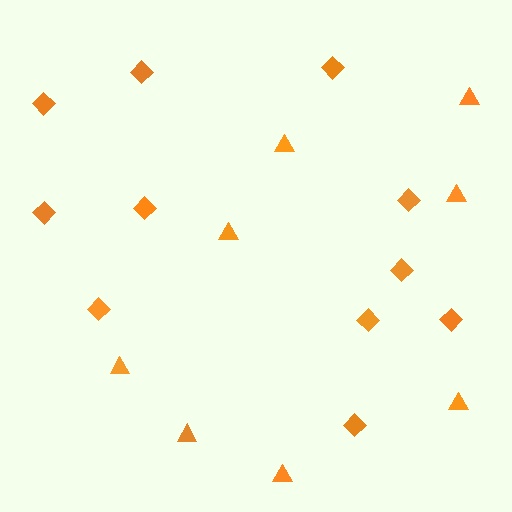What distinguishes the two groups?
There are 2 groups: one group of diamonds (11) and one group of triangles (8).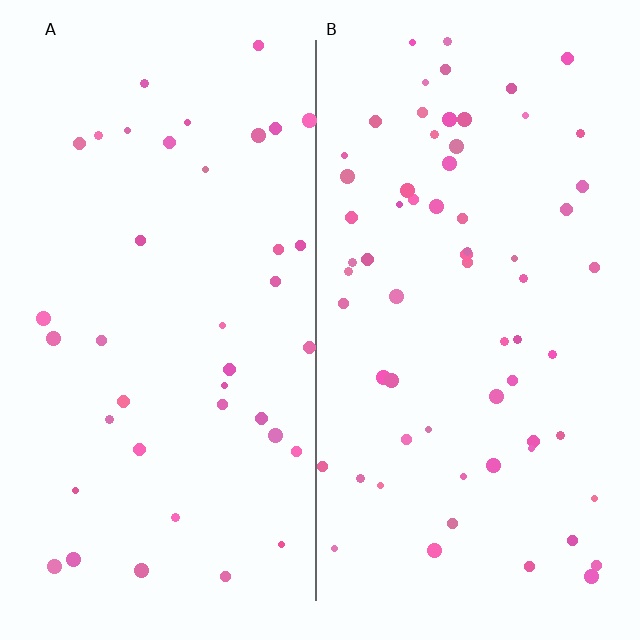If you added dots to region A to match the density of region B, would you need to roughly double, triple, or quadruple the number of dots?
Approximately double.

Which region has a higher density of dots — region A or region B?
B (the right).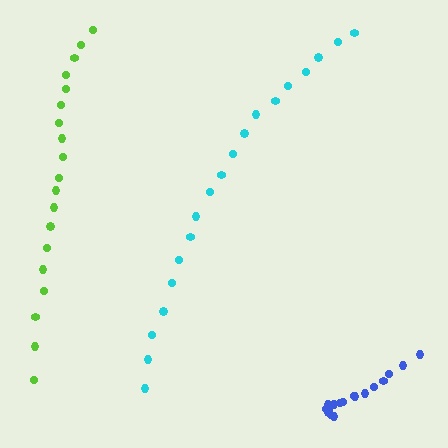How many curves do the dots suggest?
There are 3 distinct paths.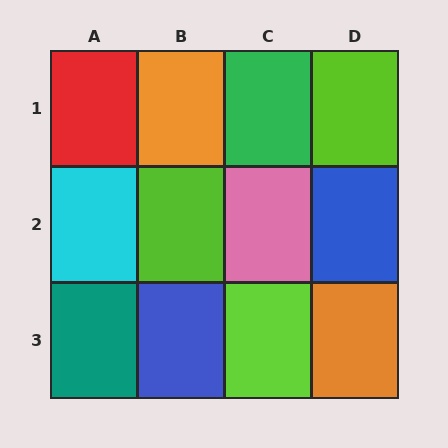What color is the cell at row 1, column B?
Orange.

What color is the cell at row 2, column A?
Cyan.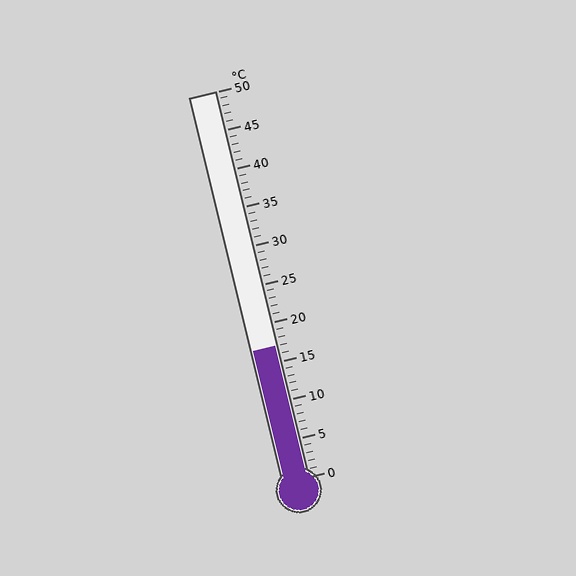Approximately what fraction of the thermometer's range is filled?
The thermometer is filled to approximately 35% of its range.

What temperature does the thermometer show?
The thermometer shows approximately 17°C.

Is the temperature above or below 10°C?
The temperature is above 10°C.